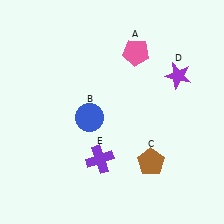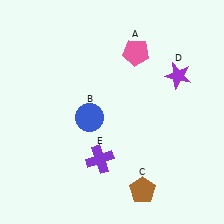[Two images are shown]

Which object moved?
The brown pentagon (C) moved down.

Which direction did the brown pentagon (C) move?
The brown pentagon (C) moved down.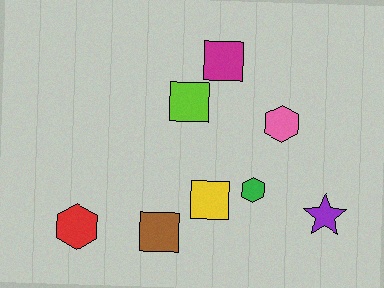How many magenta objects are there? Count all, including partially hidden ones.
There is 1 magenta object.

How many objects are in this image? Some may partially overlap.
There are 8 objects.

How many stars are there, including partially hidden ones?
There is 1 star.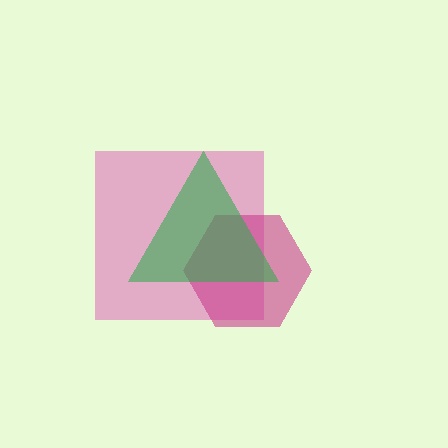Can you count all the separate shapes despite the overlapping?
Yes, there are 3 separate shapes.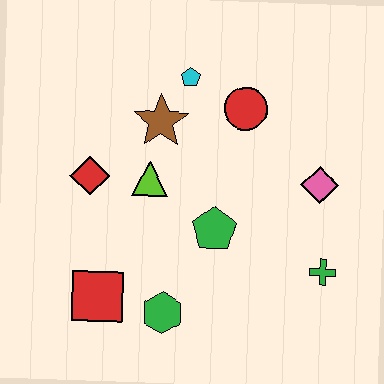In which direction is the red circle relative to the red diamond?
The red circle is to the right of the red diamond.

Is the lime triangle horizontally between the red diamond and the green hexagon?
Yes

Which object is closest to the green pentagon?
The lime triangle is closest to the green pentagon.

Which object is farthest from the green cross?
The red diamond is farthest from the green cross.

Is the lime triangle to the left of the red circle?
Yes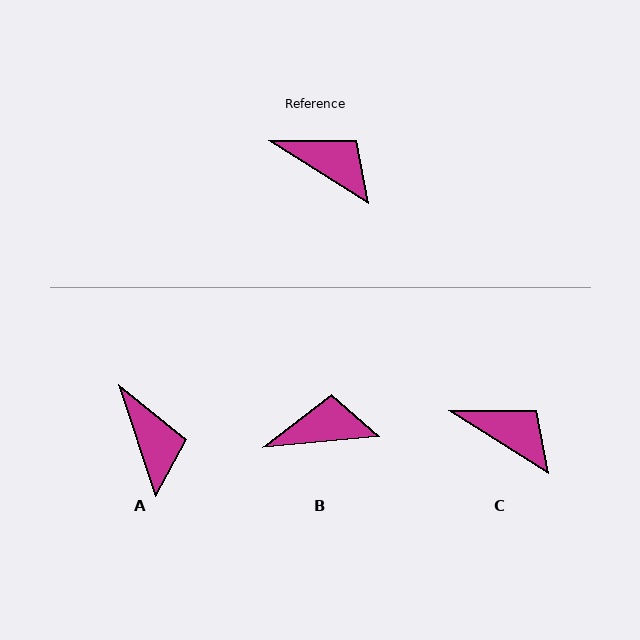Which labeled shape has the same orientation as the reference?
C.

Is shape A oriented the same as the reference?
No, it is off by about 39 degrees.